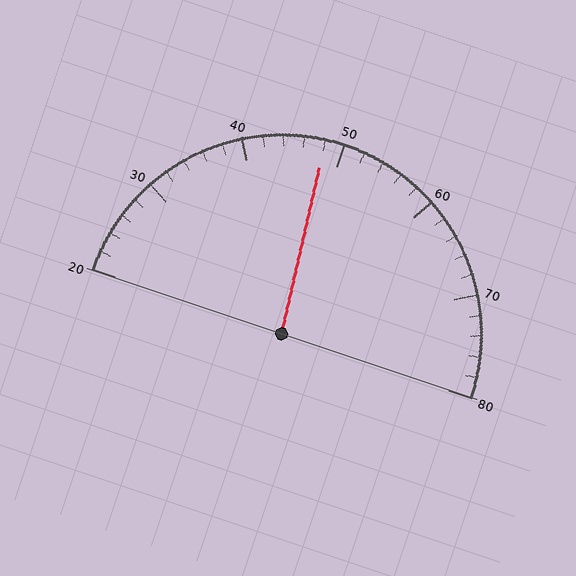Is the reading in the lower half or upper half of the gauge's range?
The reading is in the lower half of the range (20 to 80).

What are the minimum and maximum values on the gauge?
The gauge ranges from 20 to 80.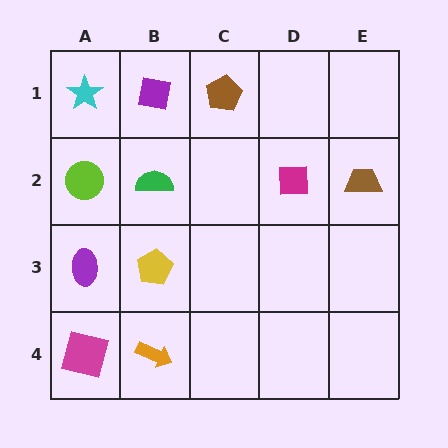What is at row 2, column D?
A magenta square.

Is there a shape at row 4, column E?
No, that cell is empty.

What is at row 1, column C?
A brown pentagon.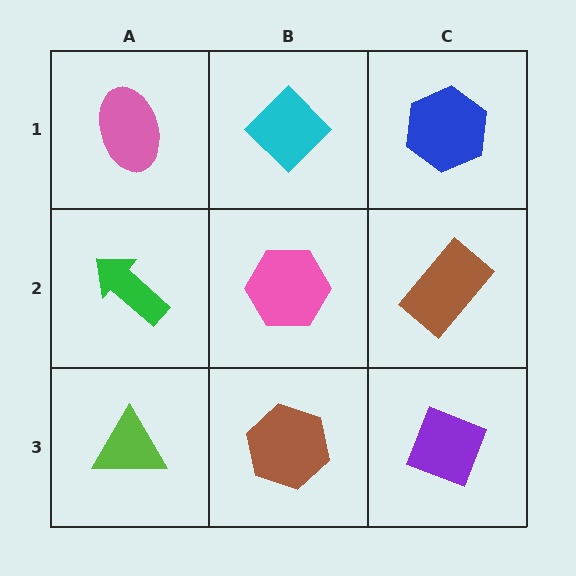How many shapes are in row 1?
3 shapes.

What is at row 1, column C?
A blue hexagon.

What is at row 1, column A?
A pink ellipse.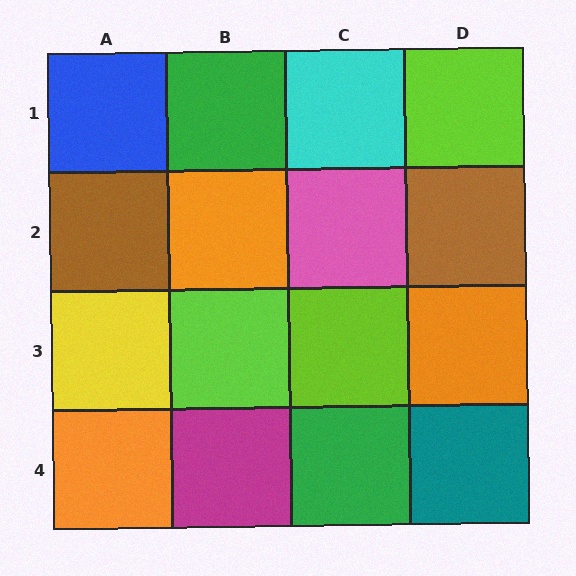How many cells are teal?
1 cell is teal.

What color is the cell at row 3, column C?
Lime.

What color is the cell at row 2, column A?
Brown.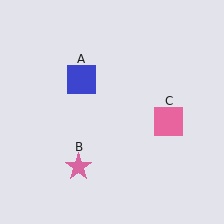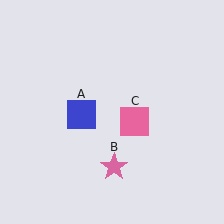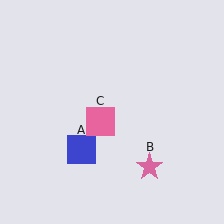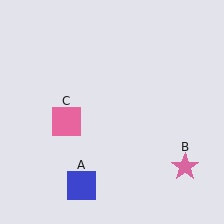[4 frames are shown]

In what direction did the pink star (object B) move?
The pink star (object B) moved right.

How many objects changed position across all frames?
3 objects changed position: blue square (object A), pink star (object B), pink square (object C).